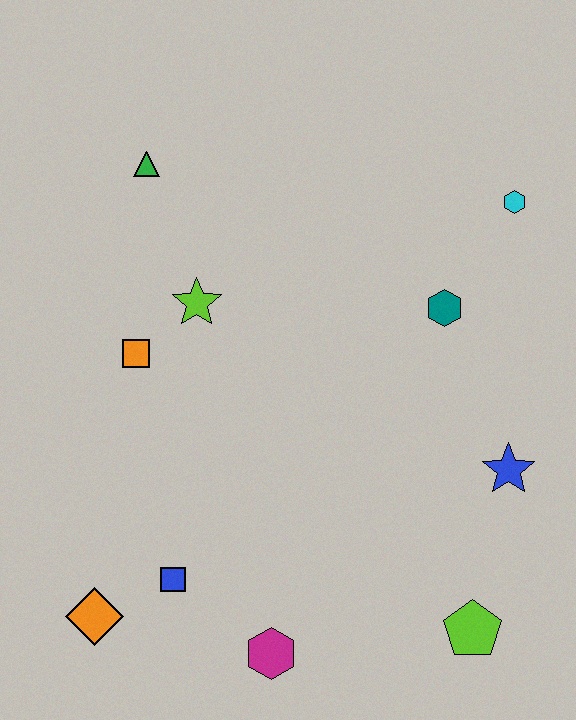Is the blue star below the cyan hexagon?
Yes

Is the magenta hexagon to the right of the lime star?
Yes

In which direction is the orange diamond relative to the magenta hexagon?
The orange diamond is to the left of the magenta hexagon.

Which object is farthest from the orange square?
The lime pentagon is farthest from the orange square.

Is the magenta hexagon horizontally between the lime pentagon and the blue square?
Yes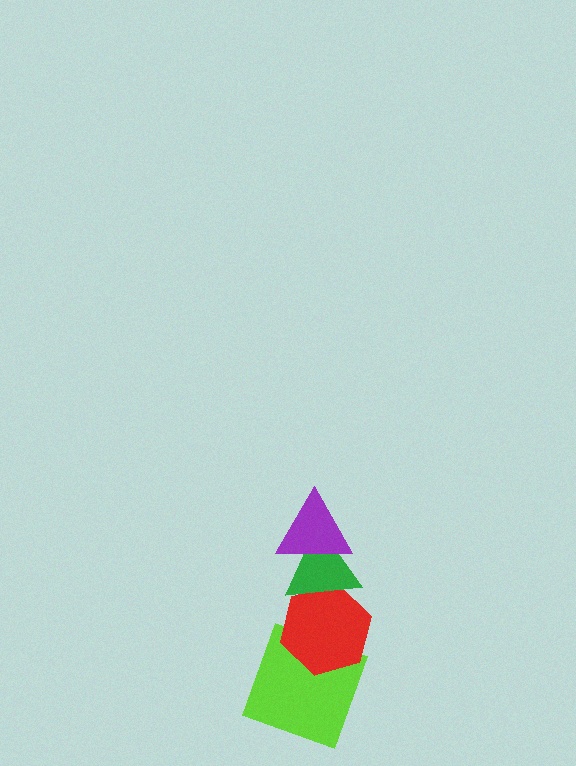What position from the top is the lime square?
The lime square is 4th from the top.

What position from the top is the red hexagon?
The red hexagon is 3rd from the top.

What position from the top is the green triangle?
The green triangle is 2nd from the top.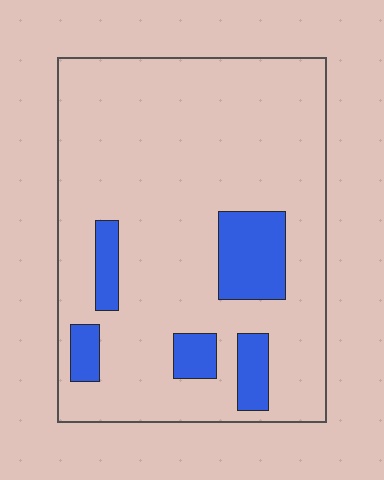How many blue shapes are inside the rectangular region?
5.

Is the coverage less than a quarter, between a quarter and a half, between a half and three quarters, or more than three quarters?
Less than a quarter.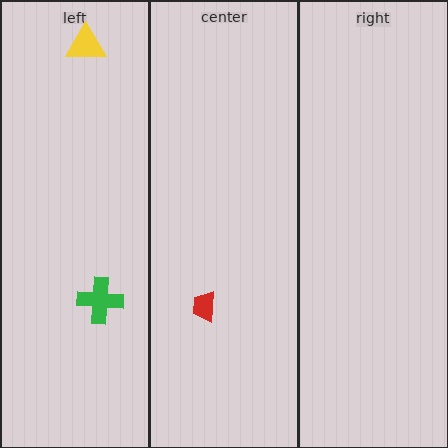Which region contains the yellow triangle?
The left region.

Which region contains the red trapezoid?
The center region.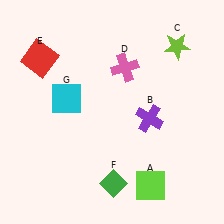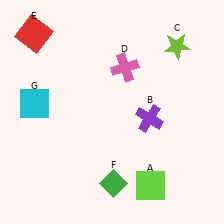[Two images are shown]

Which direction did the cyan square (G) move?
The cyan square (G) moved left.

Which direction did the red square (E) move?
The red square (E) moved up.